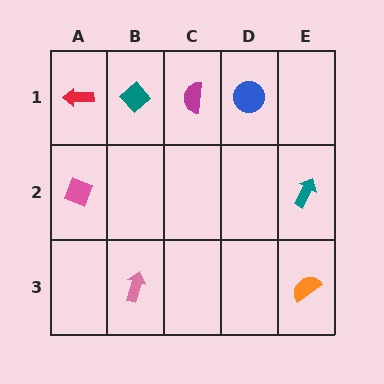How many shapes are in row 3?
2 shapes.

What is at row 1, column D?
A blue circle.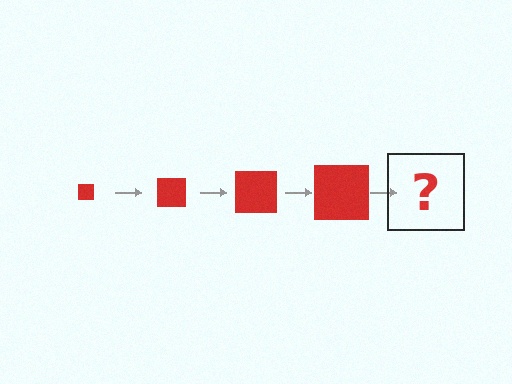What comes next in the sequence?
The next element should be a red square, larger than the previous one.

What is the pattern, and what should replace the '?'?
The pattern is that the square gets progressively larger each step. The '?' should be a red square, larger than the previous one.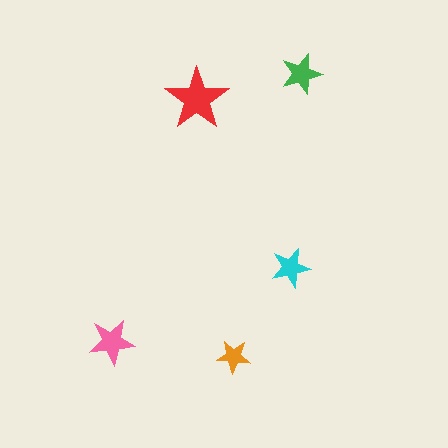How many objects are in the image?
There are 5 objects in the image.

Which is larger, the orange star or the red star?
The red one.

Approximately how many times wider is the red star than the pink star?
About 1.5 times wider.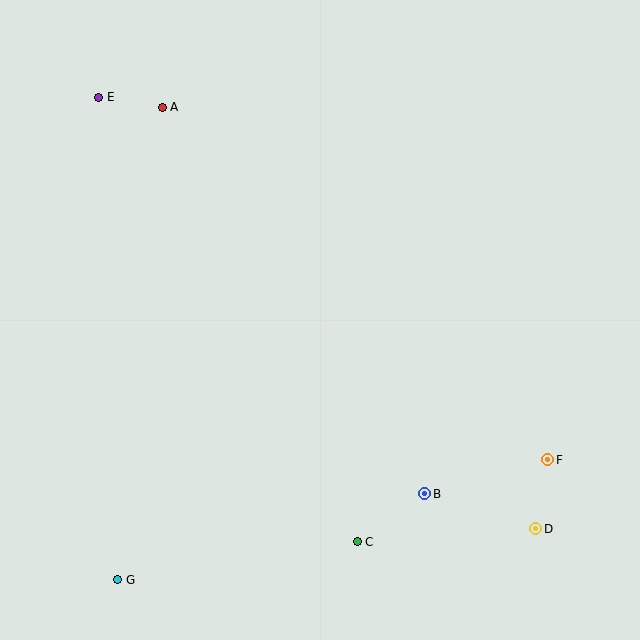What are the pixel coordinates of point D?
Point D is at (536, 529).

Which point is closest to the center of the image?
Point B at (425, 494) is closest to the center.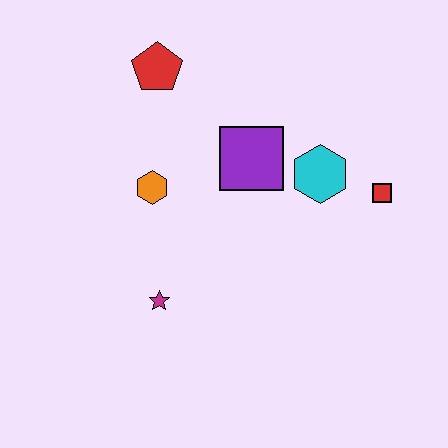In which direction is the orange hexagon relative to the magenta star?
The orange hexagon is above the magenta star.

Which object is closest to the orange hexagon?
The purple square is closest to the orange hexagon.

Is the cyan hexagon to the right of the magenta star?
Yes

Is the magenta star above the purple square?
No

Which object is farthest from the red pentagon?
The red square is farthest from the red pentagon.